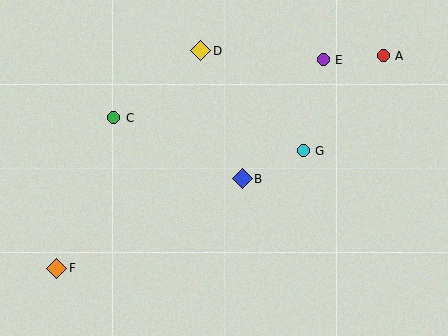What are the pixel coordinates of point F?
Point F is at (57, 268).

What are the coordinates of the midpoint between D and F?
The midpoint between D and F is at (129, 159).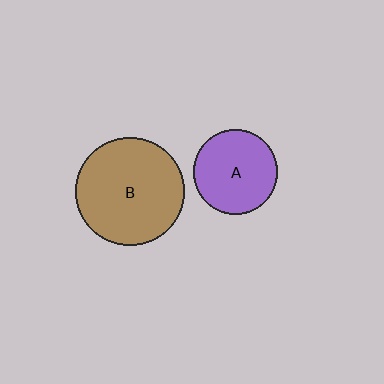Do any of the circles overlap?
No, none of the circles overlap.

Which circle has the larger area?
Circle B (brown).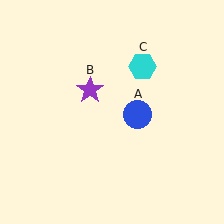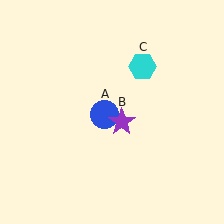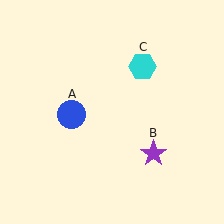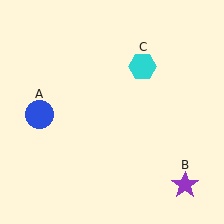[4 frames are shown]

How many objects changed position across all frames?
2 objects changed position: blue circle (object A), purple star (object B).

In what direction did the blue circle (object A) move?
The blue circle (object A) moved left.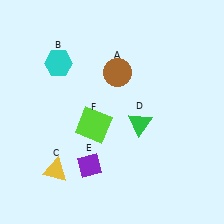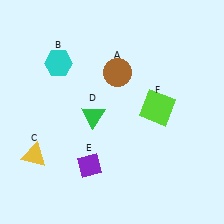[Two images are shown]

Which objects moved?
The objects that moved are: the yellow triangle (C), the green triangle (D), the lime square (F).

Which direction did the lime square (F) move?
The lime square (F) moved right.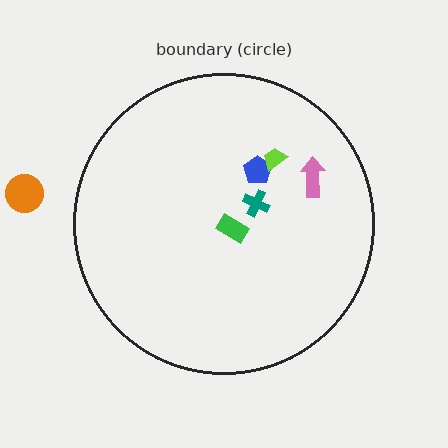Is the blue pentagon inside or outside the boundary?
Inside.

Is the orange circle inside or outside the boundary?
Outside.